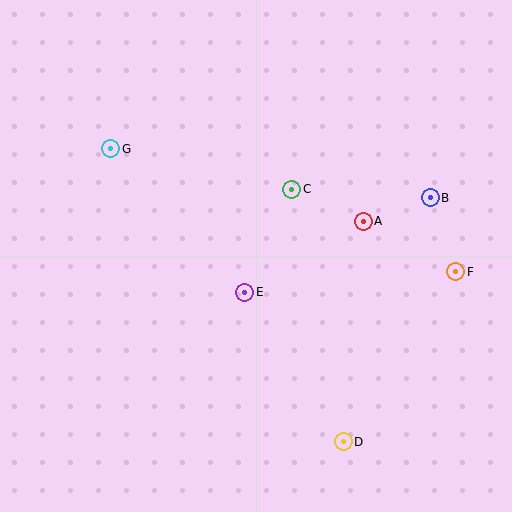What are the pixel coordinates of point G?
Point G is at (111, 149).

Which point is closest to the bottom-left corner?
Point E is closest to the bottom-left corner.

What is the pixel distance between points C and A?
The distance between C and A is 78 pixels.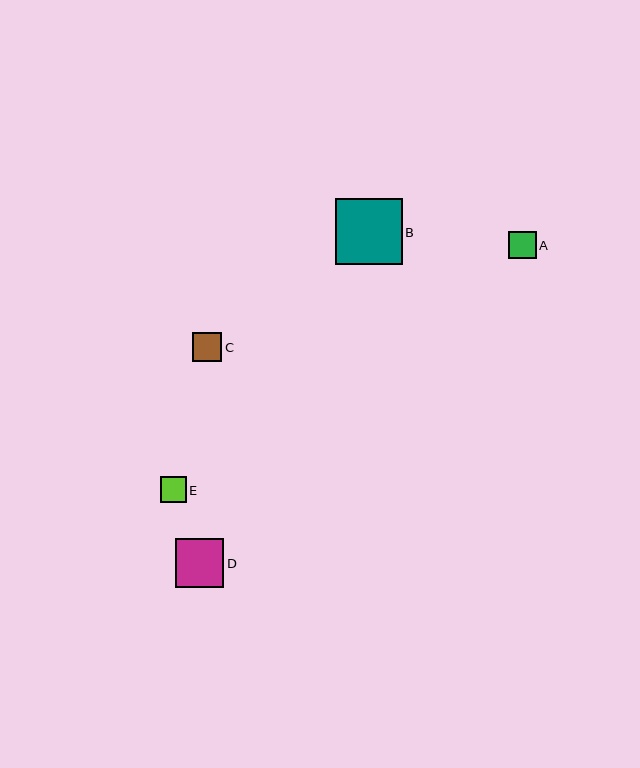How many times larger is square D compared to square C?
Square D is approximately 1.7 times the size of square C.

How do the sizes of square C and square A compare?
Square C and square A are approximately the same size.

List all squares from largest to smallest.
From largest to smallest: B, D, C, A, E.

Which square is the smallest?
Square E is the smallest with a size of approximately 26 pixels.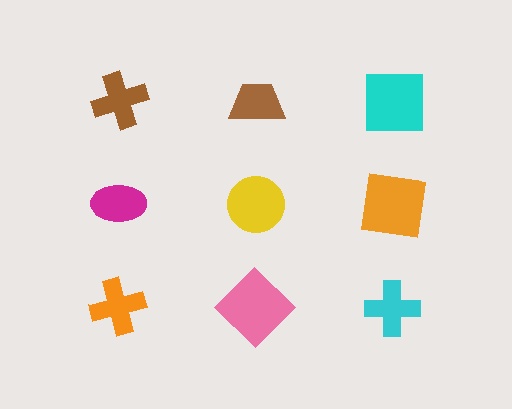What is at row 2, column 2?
A yellow circle.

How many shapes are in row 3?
3 shapes.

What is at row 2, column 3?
An orange square.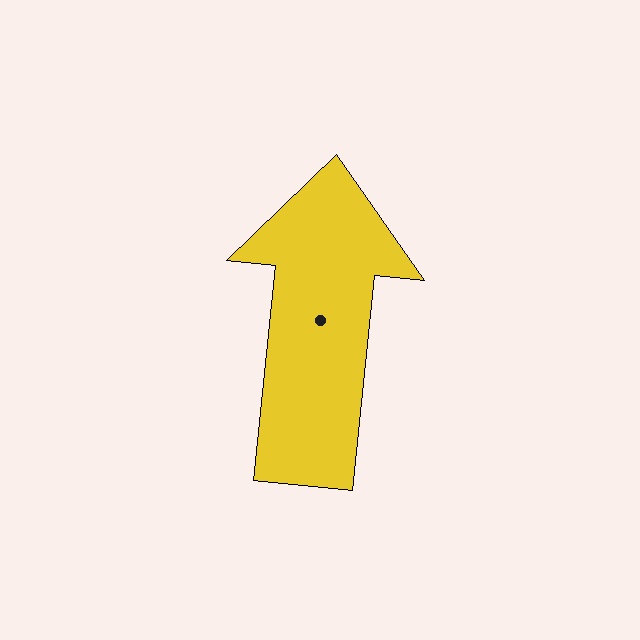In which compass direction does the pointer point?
North.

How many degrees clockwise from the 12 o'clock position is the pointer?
Approximately 6 degrees.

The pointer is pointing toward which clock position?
Roughly 12 o'clock.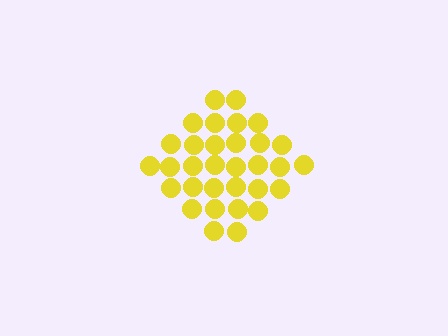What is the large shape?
The large shape is a diamond.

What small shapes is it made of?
It is made of small circles.